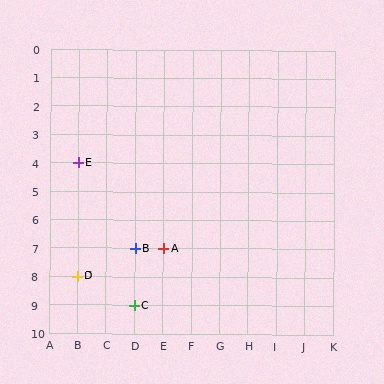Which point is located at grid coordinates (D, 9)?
Point C is at (D, 9).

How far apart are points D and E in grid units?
Points D and E are 4 rows apart.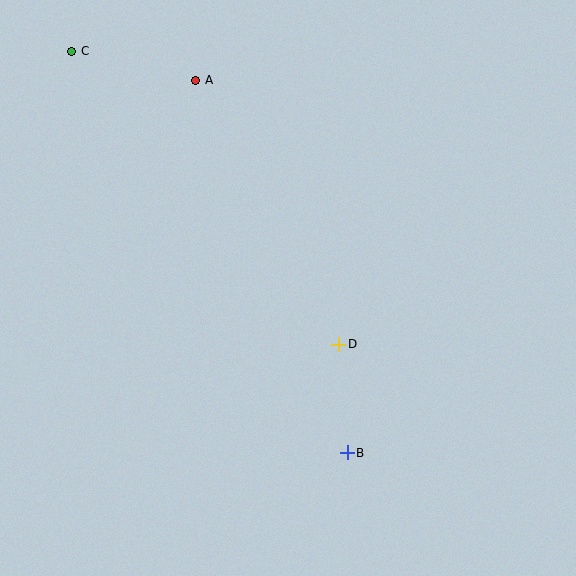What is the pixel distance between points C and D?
The distance between C and D is 396 pixels.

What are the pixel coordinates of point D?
Point D is at (339, 344).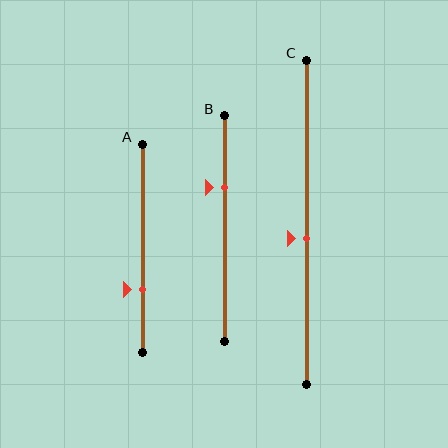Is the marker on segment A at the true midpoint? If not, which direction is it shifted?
No, the marker on segment A is shifted downward by about 20% of the segment length.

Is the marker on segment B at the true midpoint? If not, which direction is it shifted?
No, the marker on segment B is shifted upward by about 18% of the segment length.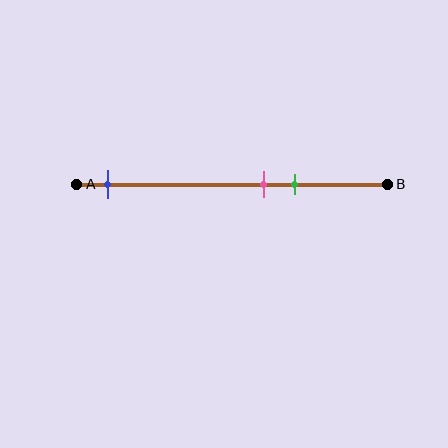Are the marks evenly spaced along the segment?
No, the marks are not evenly spaced.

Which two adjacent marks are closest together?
The pink and green marks are the closest adjacent pair.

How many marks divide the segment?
There are 3 marks dividing the segment.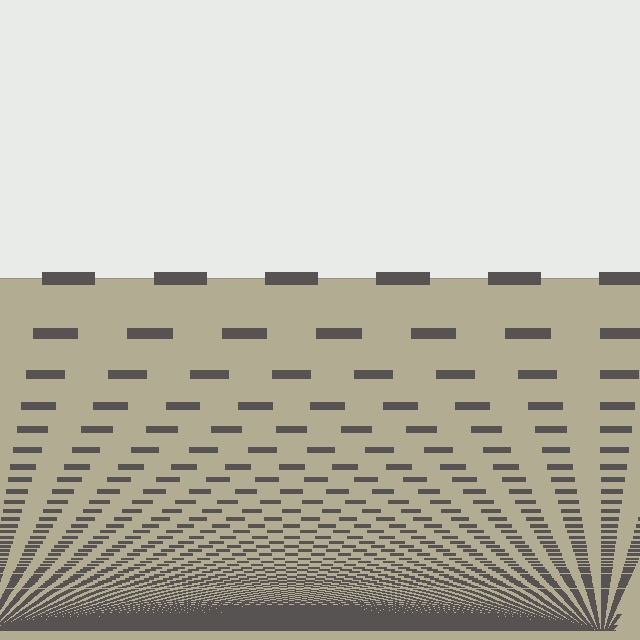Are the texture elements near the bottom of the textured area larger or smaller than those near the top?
Smaller. The gradient is inverted — elements near the bottom are smaller and denser.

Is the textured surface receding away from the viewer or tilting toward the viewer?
The surface appears to tilt toward the viewer. Texture elements get larger and sparser toward the top.